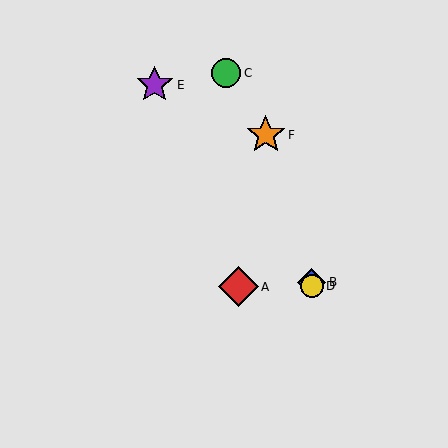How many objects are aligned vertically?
2 objects (B, D) are aligned vertically.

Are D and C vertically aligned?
No, D is at x≈312 and C is at x≈226.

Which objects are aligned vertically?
Objects B, D are aligned vertically.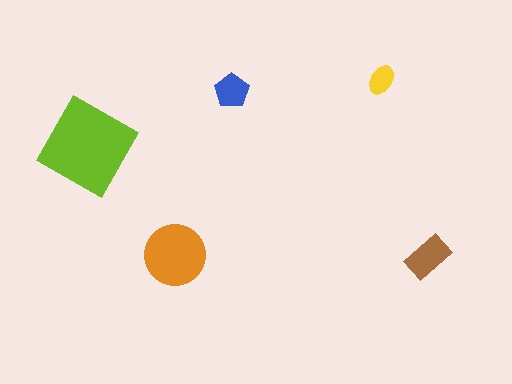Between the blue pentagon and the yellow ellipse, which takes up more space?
The blue pentagon.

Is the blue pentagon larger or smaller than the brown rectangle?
Smaller.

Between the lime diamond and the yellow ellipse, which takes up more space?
The lime diamond.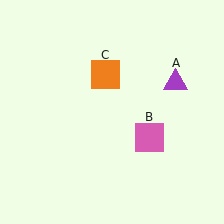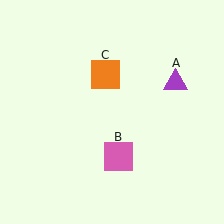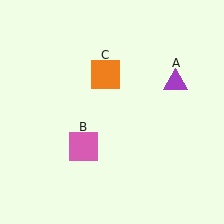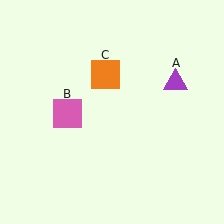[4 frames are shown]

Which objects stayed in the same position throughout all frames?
Purple triangle (object A) and orange square (object C) remained stationary.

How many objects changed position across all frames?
1 object changed position: pink square (object B).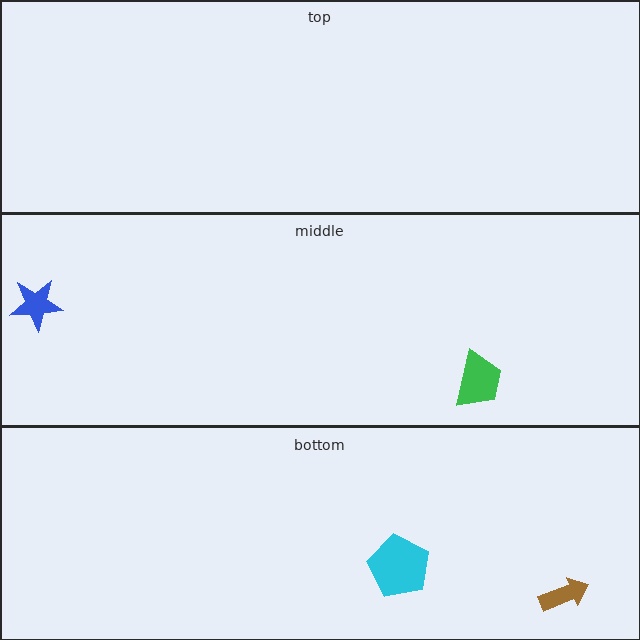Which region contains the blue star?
The middle region.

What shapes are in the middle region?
The blue star, the green trapezoid.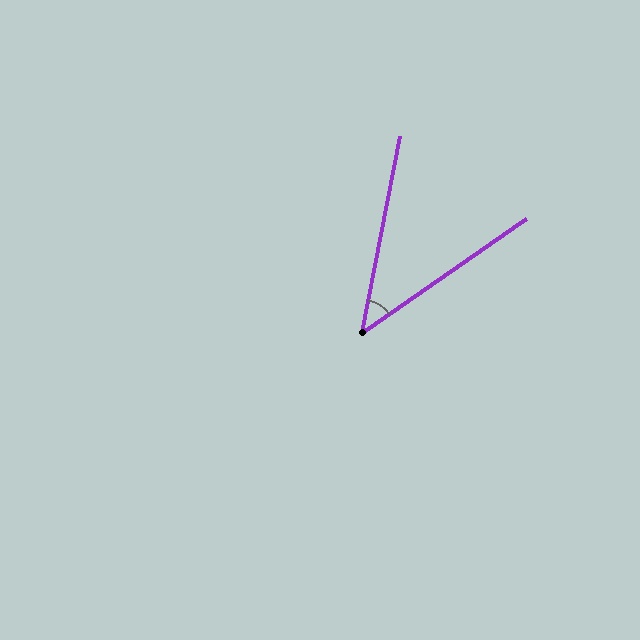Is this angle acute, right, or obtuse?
It is acute.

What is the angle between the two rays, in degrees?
Approximately 44 degrees.